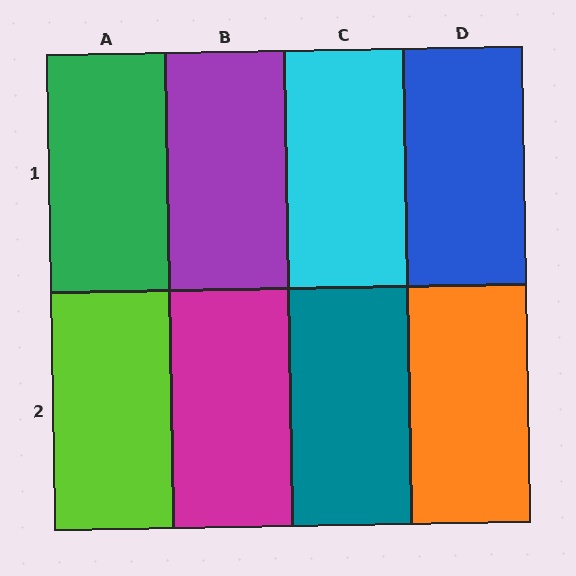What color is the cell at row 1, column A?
Green.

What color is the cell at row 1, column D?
Blue.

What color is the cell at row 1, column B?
Purple.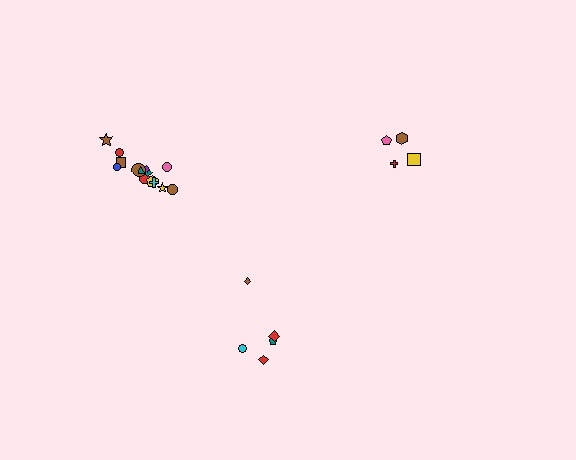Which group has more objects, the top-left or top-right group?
The top-left group.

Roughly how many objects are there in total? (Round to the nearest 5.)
Roughly 25 objects in total.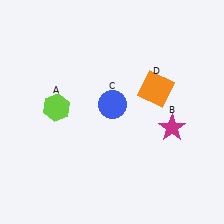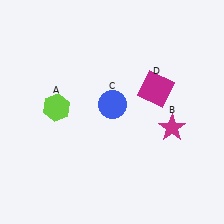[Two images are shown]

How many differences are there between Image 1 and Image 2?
There is 1 difference between the two images.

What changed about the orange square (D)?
In Image 1, D is orange. In Image 2, it changed to magenta.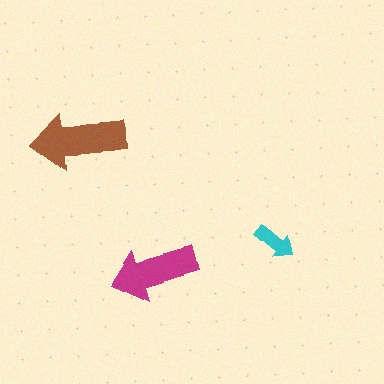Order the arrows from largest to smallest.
the brown one, the magenta one, the cyan one.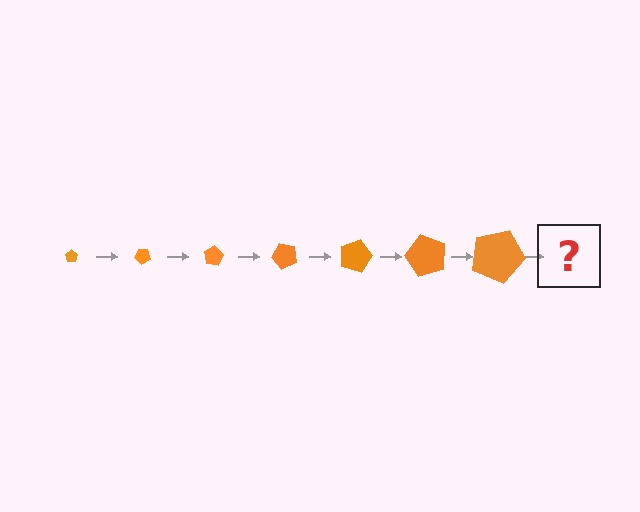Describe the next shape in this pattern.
It should be a pentagon, larger than the previous one and rotated 280 degrees from the start.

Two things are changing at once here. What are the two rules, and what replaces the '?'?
The two rules are that the pentagon grows larger each step and it rotates 40 degrees each step. The '?' should be a pentagon, larger than the previous one and rotated 280 degrees from the start.